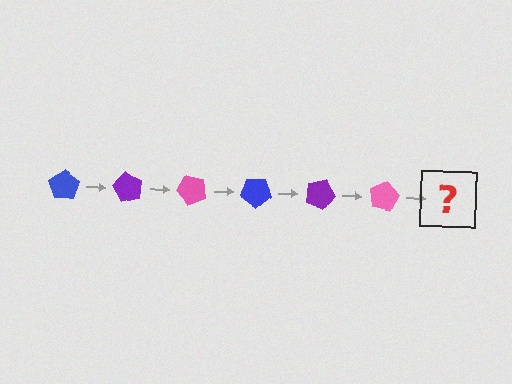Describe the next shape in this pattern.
It should be a blue pentagon, rotated 360 degrees from the start.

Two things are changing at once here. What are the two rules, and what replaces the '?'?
The two rules are that it rotates 60 degrees each step and the color cycles through blue, purple, and pink. The '?' should be a blue pentagon, rotated 360 degrees from the start.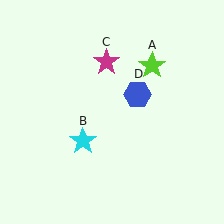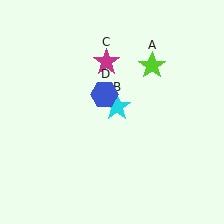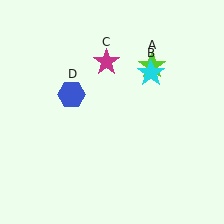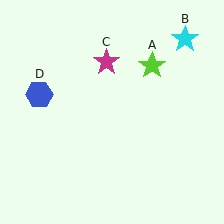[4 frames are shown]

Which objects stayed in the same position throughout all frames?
Lime star (object A) and magenta star (object C) remained stationary.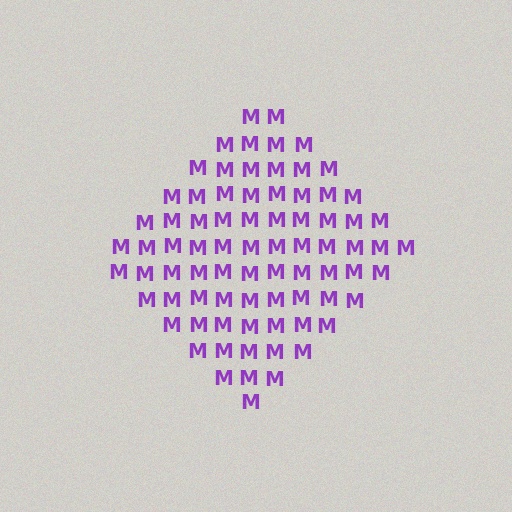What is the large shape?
The large shape is a diamond.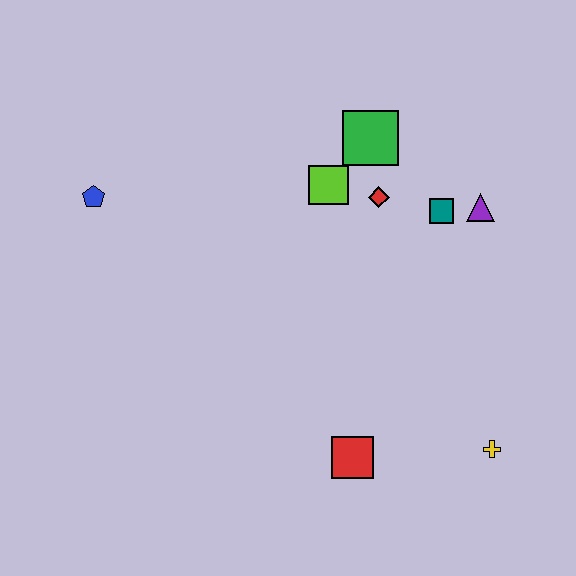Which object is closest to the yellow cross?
The red square is closest to the yellow cross.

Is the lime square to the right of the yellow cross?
No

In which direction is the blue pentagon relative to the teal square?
The blue pentagon is to the left of the teal square.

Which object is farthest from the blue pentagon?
The yellow cross is farthest from the blue pentagon.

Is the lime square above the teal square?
Yes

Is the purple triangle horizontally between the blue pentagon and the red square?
No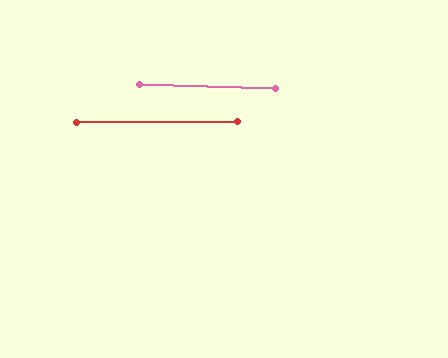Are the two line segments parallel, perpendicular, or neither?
Parallel — their directions differ by only 1.9°.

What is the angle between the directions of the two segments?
Approximately 2 degrees.